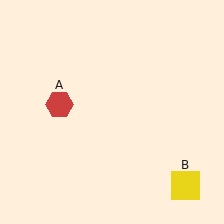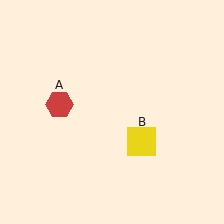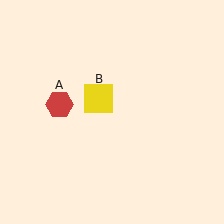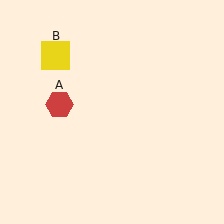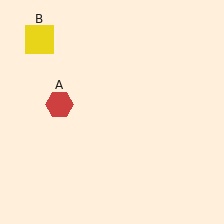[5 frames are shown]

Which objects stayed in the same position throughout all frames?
Red hexagon (object A) remained stationary.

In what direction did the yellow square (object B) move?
The yellow square (object B) moved up and to the left.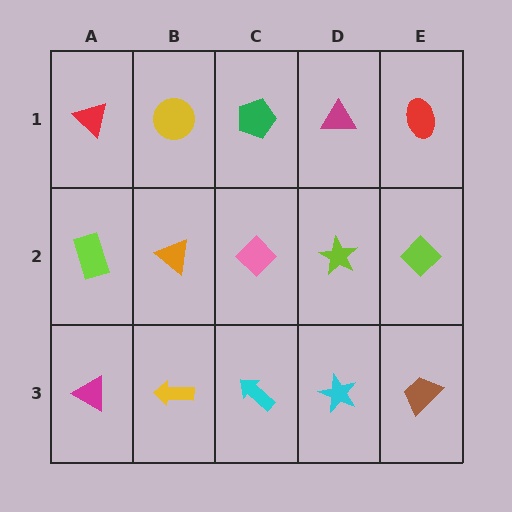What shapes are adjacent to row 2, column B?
A yellow circle (row 1, column B), a yellow arrow (row 3, column B), a lime rectangle (row 2, column A), a pink diamond (row 2, column C).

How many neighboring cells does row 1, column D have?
3.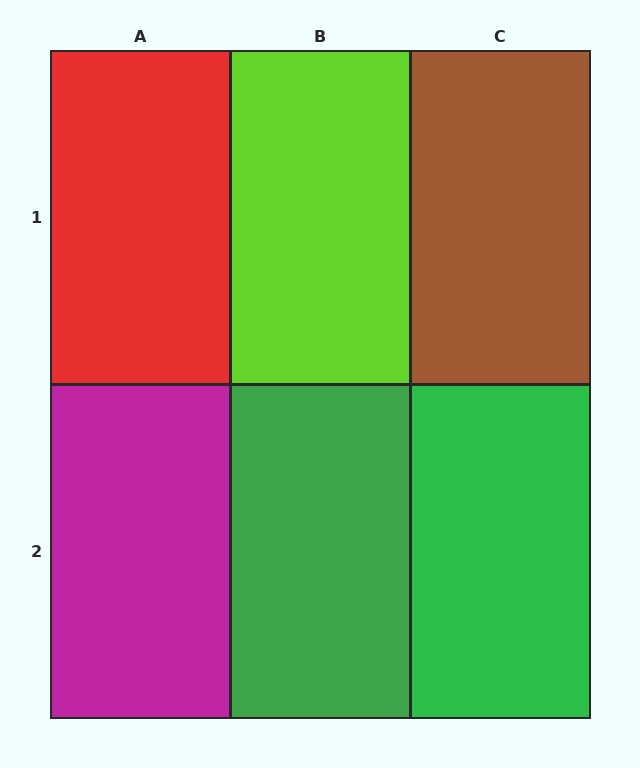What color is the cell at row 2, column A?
Magenta.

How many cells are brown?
1 cell is brown.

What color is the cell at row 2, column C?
Green.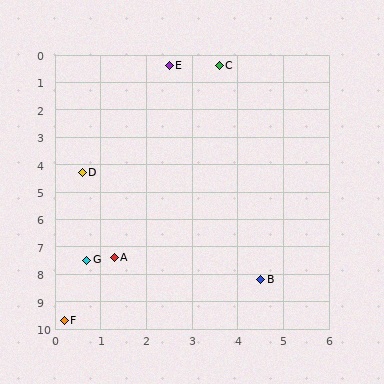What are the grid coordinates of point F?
Point F is at approximately (0.2, 9.7).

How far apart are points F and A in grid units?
Points F and A are about 2.5 grid units apart.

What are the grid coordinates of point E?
Point E is at approximately (2.5, 0.4).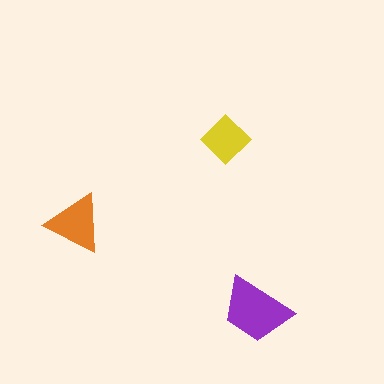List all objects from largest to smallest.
The purple trapezoid, the orange triangle, the yellow diamond.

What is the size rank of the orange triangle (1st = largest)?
2nd.